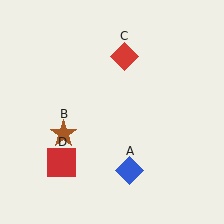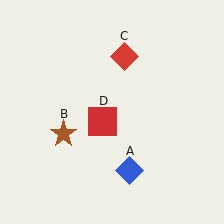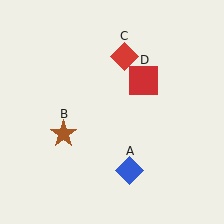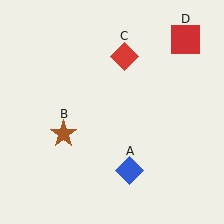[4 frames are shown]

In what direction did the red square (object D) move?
The red square (object D) moved up and to the right.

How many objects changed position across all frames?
1 object changed position: red square (object D).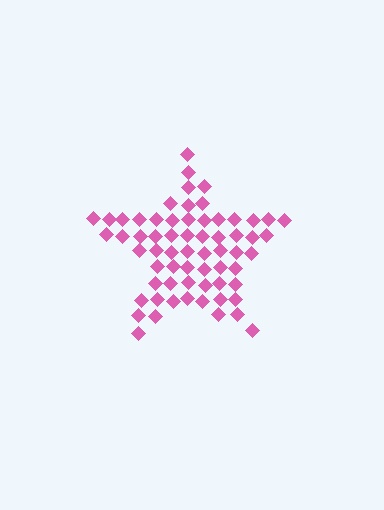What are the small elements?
The small elements are diamonds.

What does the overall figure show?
The overall figure shows a star.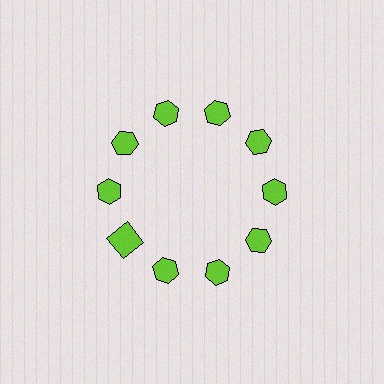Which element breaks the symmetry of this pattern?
The lime square at roughly the 8 o'clock position breaks the symmetry. All other shapes are lime hexagons.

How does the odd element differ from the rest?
It has a different shape: square instead of hexagon.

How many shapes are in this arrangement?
There are 10 shapes arranged in a ring pattern.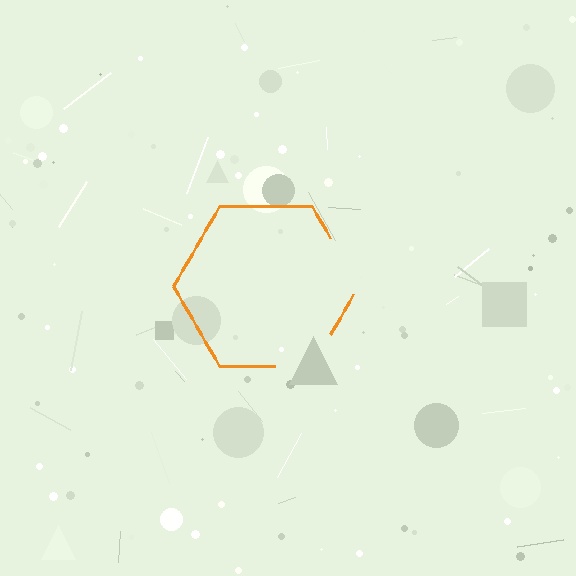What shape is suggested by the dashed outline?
The dashed outline suggests a hexagon.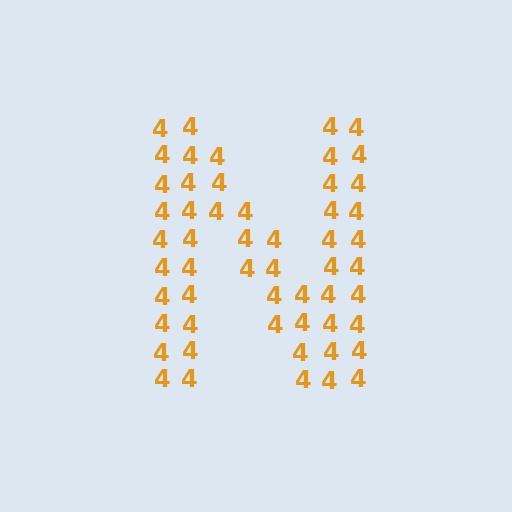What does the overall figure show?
The overall figure shows the letter N.